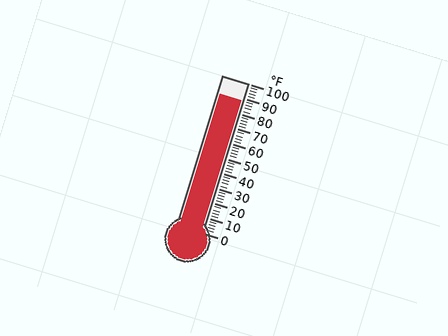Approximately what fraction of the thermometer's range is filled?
The thermometer is filled to approximately 90% of its range.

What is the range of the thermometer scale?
The thermometer scale ranges from 0°F to 100°F.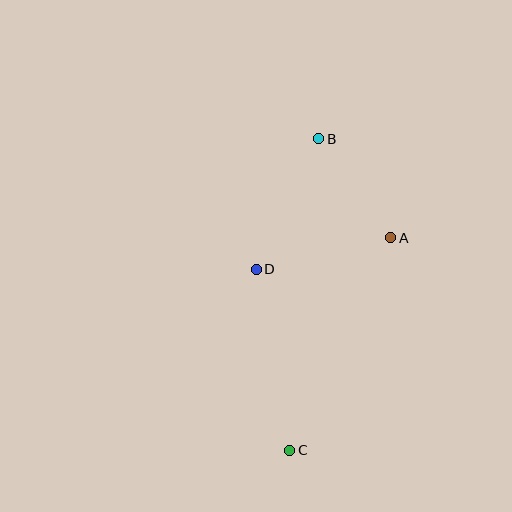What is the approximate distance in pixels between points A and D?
The distance between A and D is approximately 138 pixels.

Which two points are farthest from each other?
Points B and C are farthest from each other.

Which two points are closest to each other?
Points A and B are closest to each other.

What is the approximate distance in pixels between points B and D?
The distance between B and D is approximately 145 pixels.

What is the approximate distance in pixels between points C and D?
The distance between C and D is approximately 184 pixels.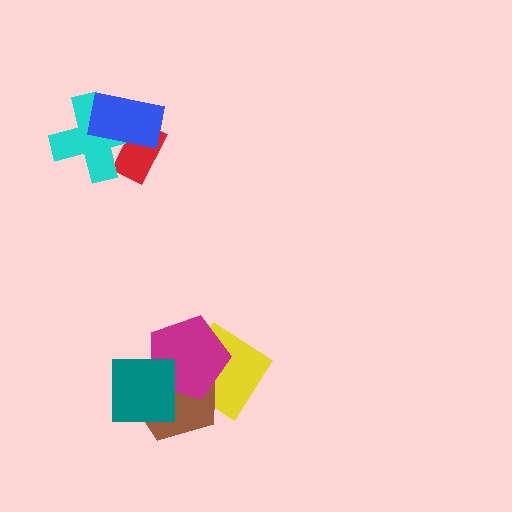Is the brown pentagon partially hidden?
Yes, it is partially covered by another shape.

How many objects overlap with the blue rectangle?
2 objects overlap with the blue rectangle.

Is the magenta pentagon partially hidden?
Yes, it is partially covered by another shape.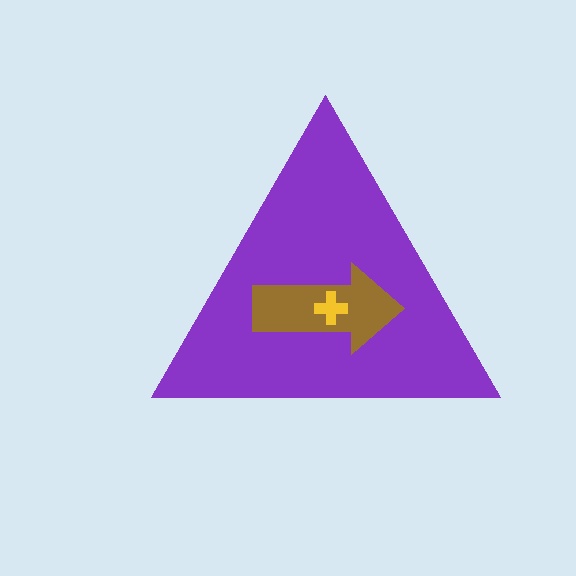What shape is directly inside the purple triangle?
The brown arrow.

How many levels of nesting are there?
3.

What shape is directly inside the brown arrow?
The yellow cross.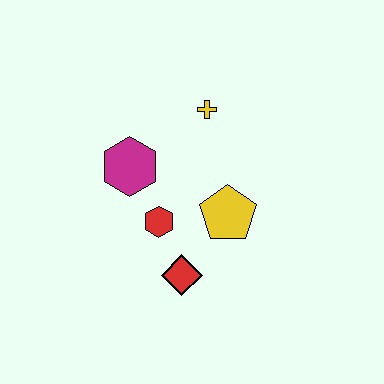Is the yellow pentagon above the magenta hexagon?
No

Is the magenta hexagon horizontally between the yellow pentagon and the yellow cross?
No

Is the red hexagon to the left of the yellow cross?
Yes